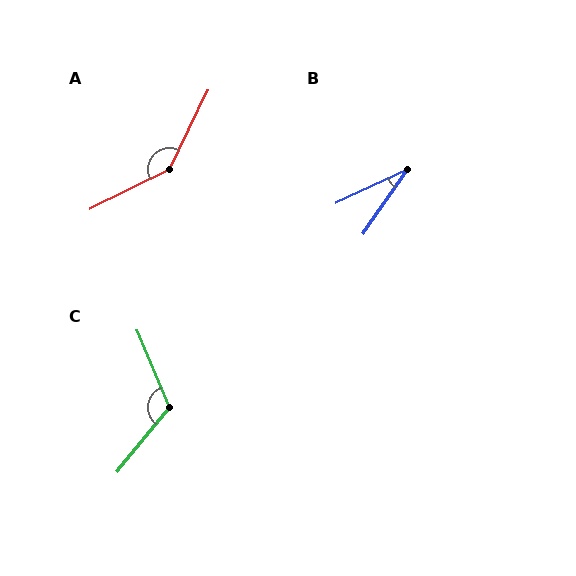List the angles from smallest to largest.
B (30°), C (118°), A (142°).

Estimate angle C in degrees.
Approximately 118 degrees.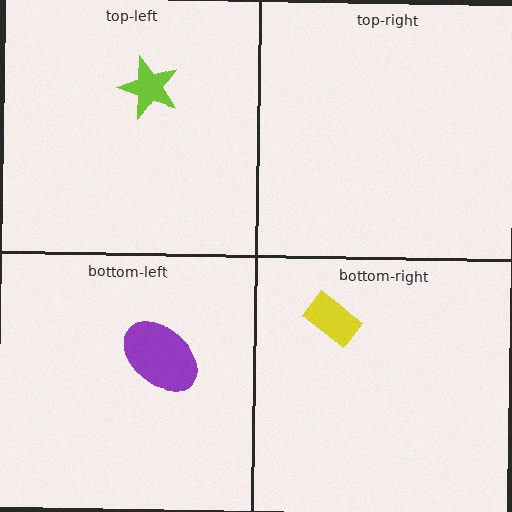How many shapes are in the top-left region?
1.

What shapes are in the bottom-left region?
The purple ellipse.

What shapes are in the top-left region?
The lime star.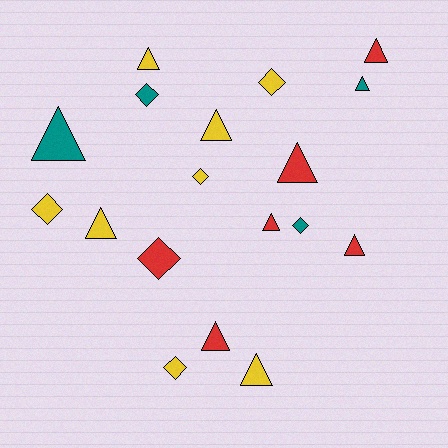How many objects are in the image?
There are 18 objects.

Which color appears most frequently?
Yellow, with 8 objects.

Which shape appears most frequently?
Triangle, with 11 objects.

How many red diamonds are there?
There is 1 red diamond.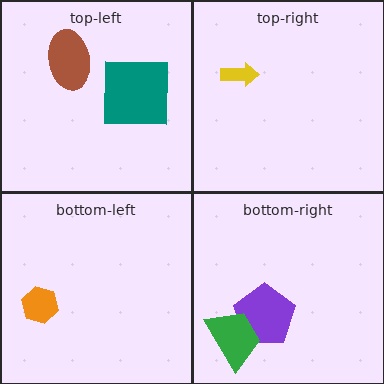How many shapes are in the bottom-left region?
1.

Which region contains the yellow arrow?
The top-right region.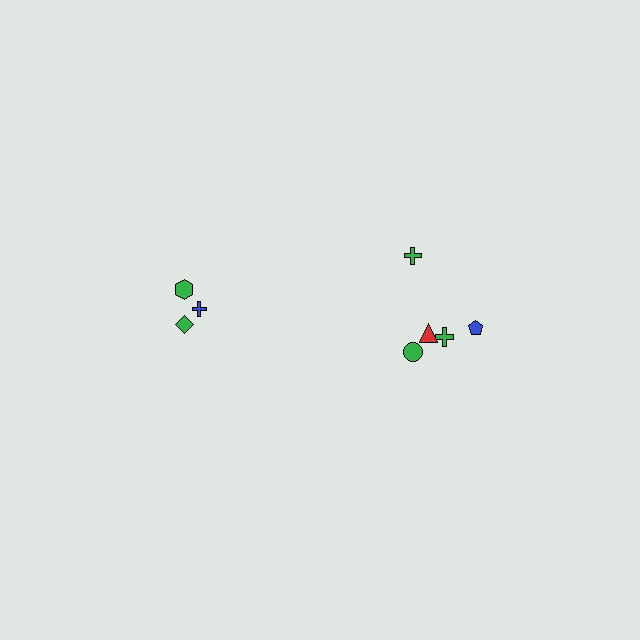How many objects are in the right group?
There are 5 objects.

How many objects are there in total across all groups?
There are 8 objects.